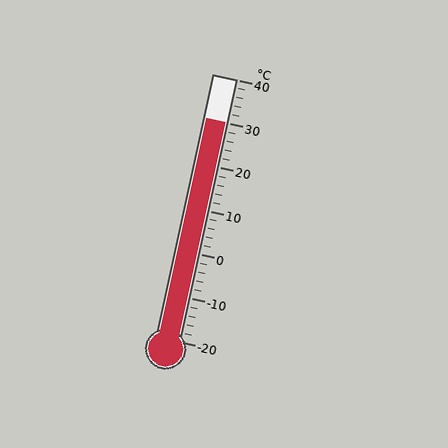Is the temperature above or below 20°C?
The temperature is above 20°C.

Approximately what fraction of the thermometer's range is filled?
The thermometer is filled to approximately 85% of its range.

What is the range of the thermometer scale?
The thermometer scale ranges from -20°C to 40°C.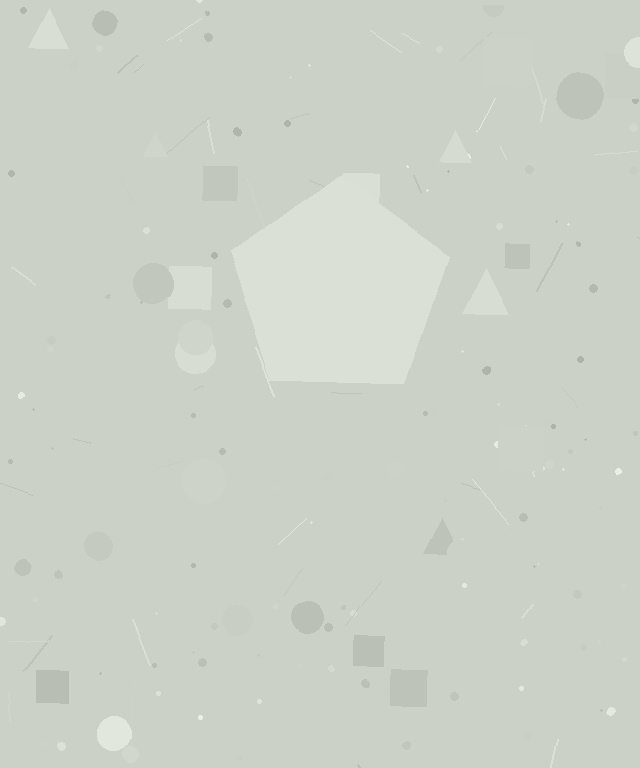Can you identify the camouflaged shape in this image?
The camouflaged shape is a pentagon.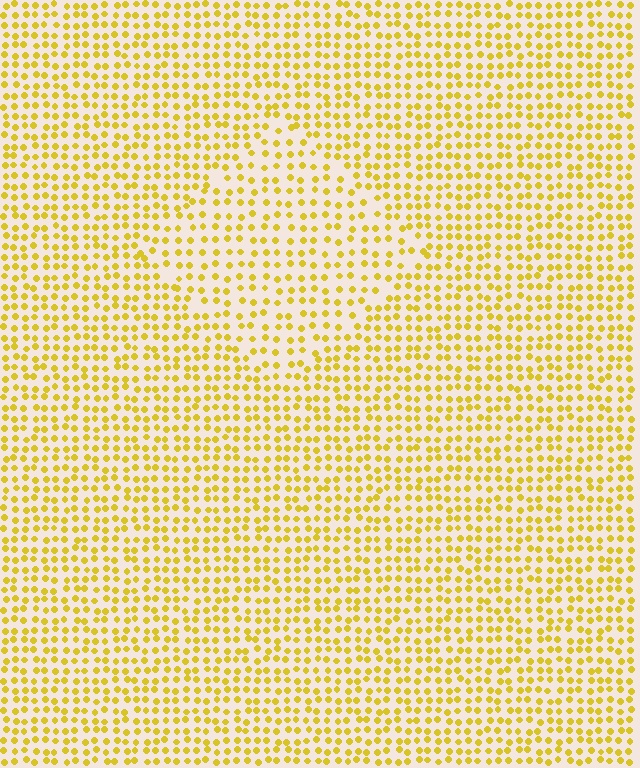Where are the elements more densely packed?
The elements are more densely packed outside the diamond boundary.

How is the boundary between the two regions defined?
The boundary is defined by a change in element density (approximately 1.5x ratio). All elements are the same color, size, and shape.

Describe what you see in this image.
The image contains small yellow elements arranged at two different densities. A diamond-shaped region is visible where the elements are less densely packed than the surrounding area.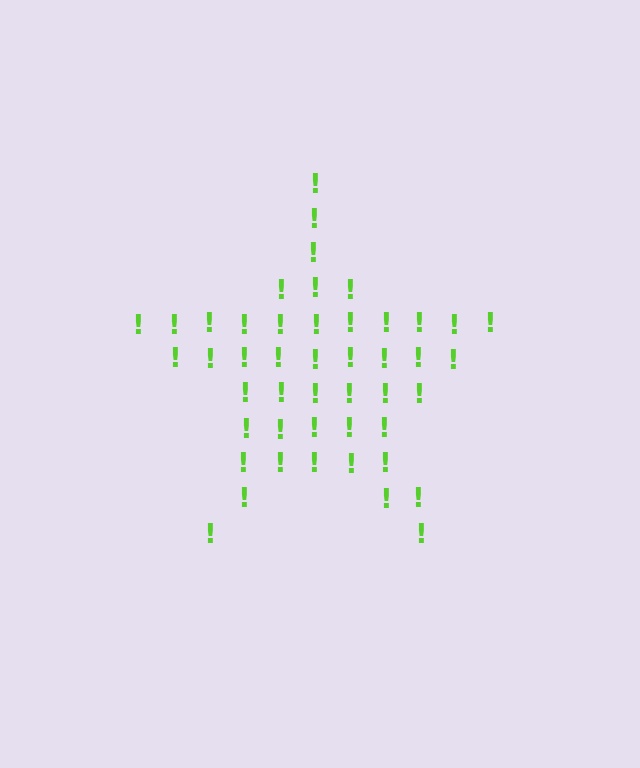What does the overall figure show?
The overall figure shows a star.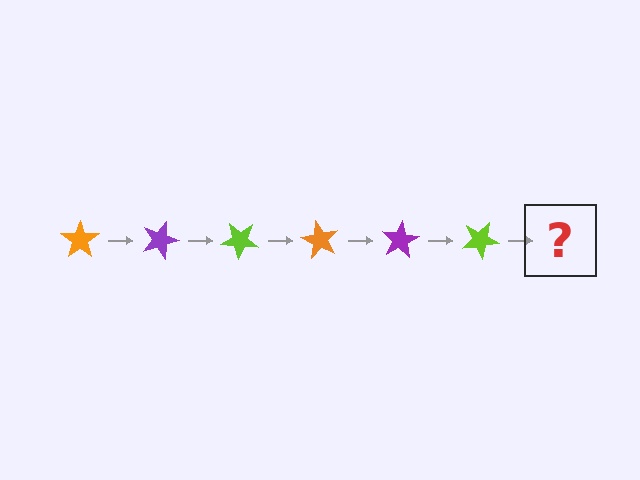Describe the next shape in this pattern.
It should be an orange star, rotated 120 degrees from the start.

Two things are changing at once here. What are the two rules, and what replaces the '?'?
The two rules are that it rotates 20 degrees each step and the color cycles through orange, purple, and lime. The '?' should be an orange star, rotated 120 degrees from the start.